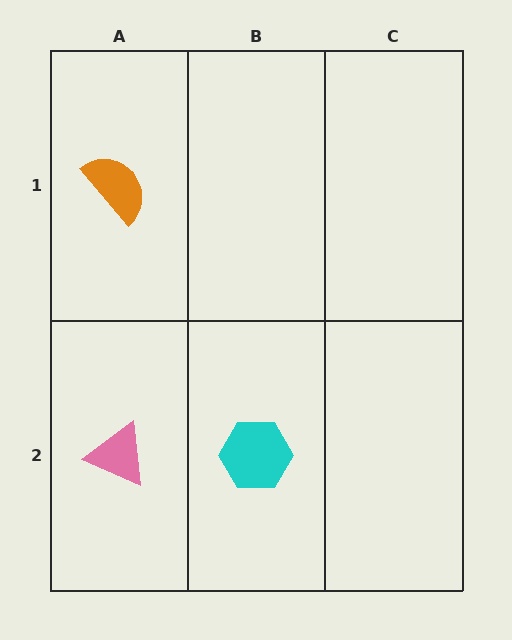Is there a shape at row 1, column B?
No, that cell is empty.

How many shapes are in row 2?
2 shapes.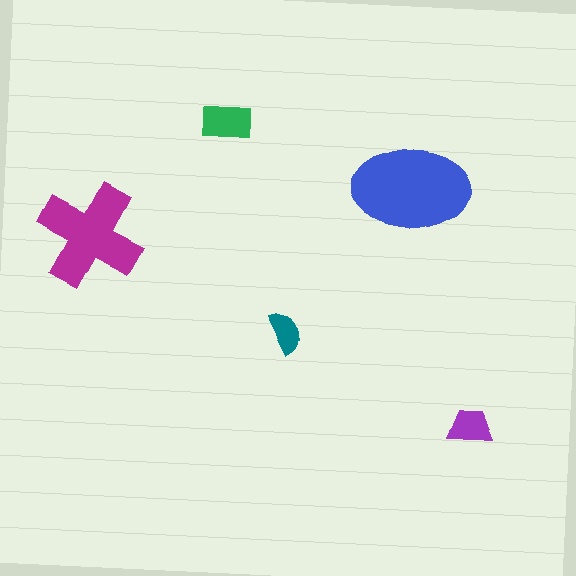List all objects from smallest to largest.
The teal semicircle, the purple trapezoid, the green rectangle, the magenta cross, the blue ellipse.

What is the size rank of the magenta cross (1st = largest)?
2nd.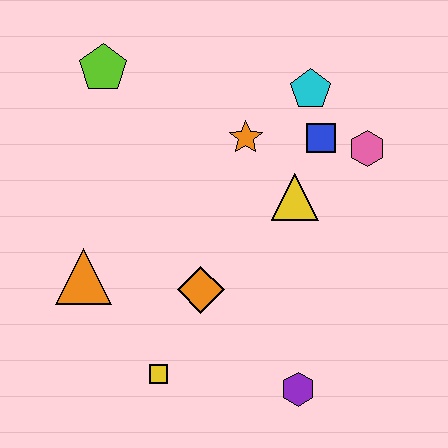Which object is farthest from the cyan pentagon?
The yellow square is farthest from the cyan pentagon.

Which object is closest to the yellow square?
The orange diamond is closest to the yellow square.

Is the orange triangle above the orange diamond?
Yes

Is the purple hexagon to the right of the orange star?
Yes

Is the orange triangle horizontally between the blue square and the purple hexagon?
No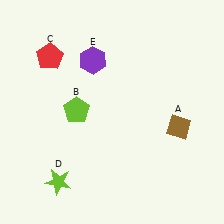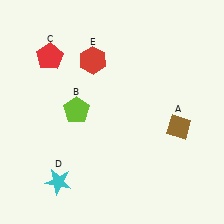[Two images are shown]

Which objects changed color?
D changed from lime to cyan. E changed from purple to red.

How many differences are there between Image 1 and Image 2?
There are 2 differences between the two images.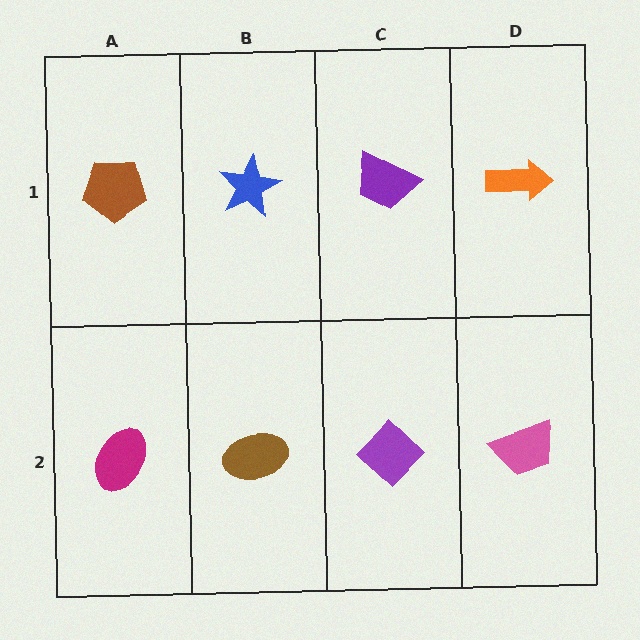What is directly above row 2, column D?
An orange arrow.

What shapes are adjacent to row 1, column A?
A magenta ellipse (row 2, column A), a blue star (row 1, column B).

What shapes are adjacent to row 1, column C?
A purple diamond (row 2, column C), a blue star (row 1, column B), an orange arrow (row 1, column D).